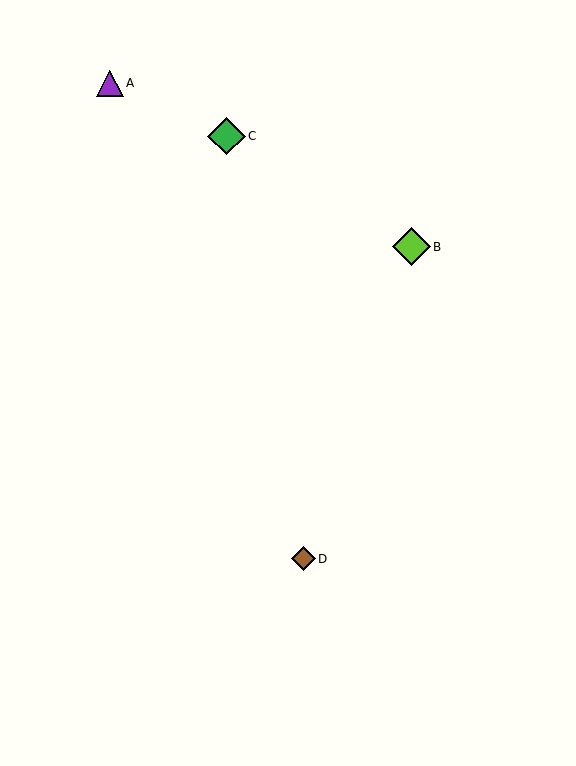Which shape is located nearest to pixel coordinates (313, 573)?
The brown diamond (labeled D) at (303, 559) is nearest to that location.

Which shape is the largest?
The green diamond (labeled C) is the largest.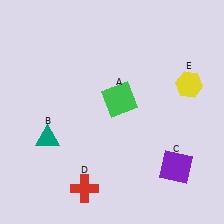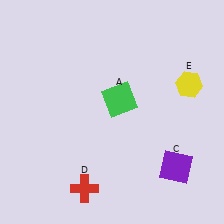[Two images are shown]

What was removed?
The teal triangle (B) was removed in Image 2.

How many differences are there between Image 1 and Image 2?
There is 1 difference between the two images.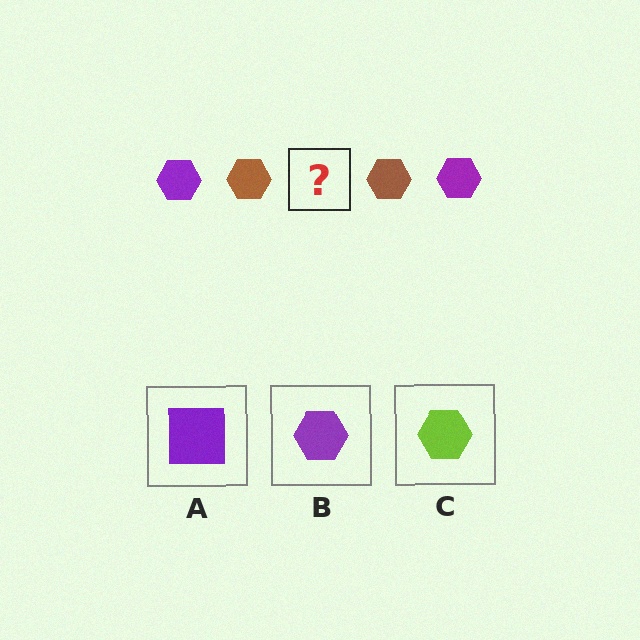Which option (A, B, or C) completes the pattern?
B.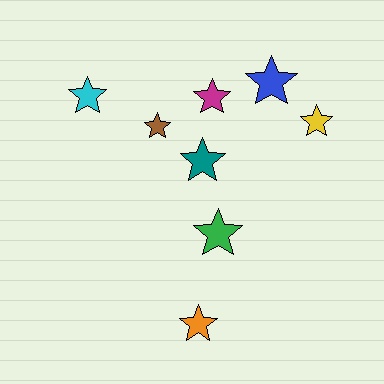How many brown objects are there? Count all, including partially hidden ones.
There is 1 brown object.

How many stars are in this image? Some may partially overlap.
There are 8 stars.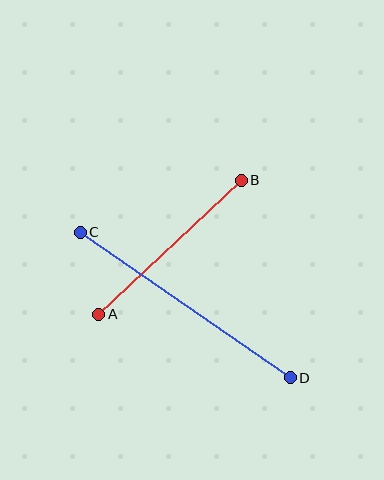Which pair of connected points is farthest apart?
Points C and D are farthest apart.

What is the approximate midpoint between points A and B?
The midpoint is at approximately (170, 247) pixels.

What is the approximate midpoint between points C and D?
The midpoint is at approximately (185, 305) pixels.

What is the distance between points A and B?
The distance is approximately 196 pixels.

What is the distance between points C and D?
The distance is approximately 256 pixels.